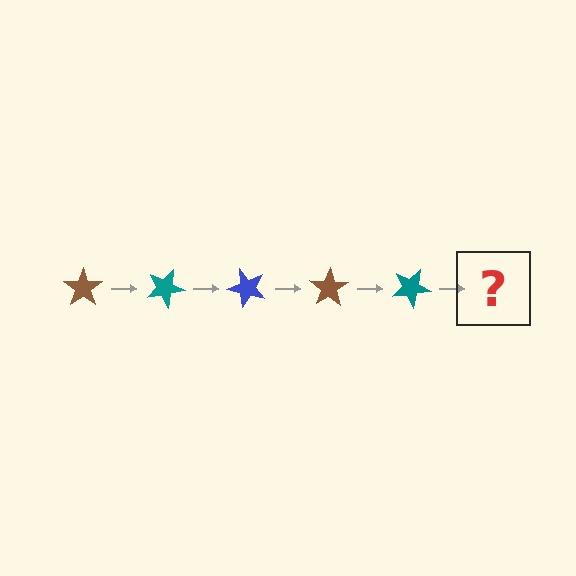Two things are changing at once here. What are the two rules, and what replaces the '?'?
The two rules are that it rotates 25 degrees each step and the color cycles through brown, teal, and blue. The '?' should be a blue star, rotated 125 degrees from the start.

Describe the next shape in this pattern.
It should be a blue star, rotated 125 degrees from the start.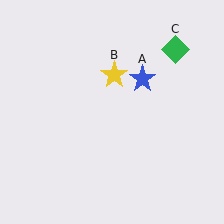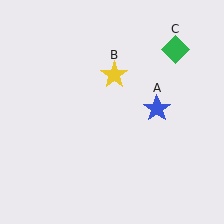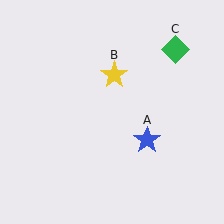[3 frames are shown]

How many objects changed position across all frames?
1 object changed position: blue star (object A).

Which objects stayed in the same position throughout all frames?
Yellow star (object B) and green diamond (object C) remained stationary.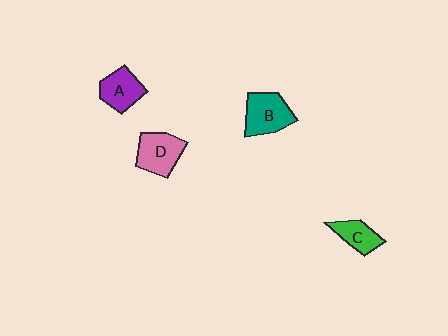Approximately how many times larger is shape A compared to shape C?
Approximately 1.2 times.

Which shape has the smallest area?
Shape C (green).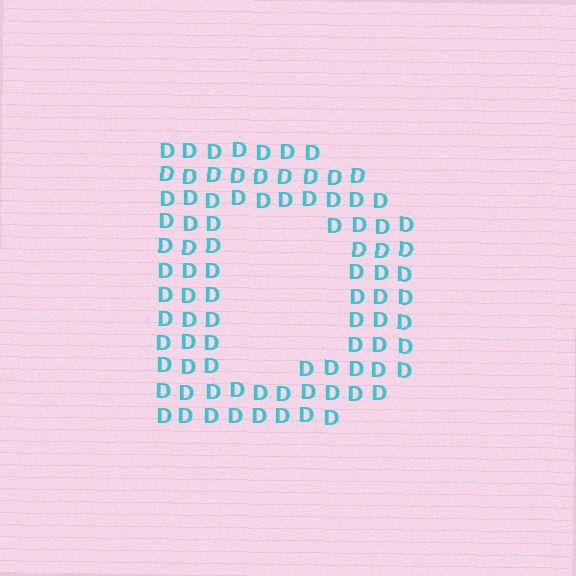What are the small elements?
The small elements are letter D's.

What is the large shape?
The large shape is the letter D.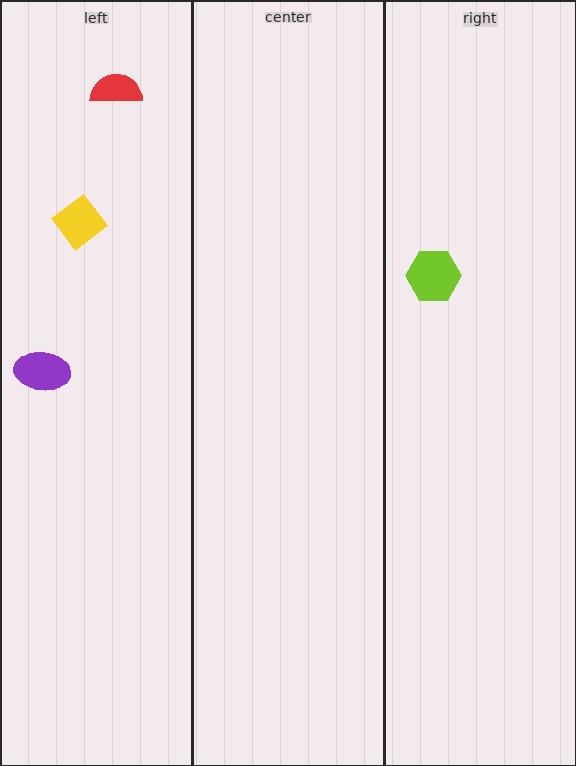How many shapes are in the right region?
1.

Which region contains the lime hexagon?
The right region.